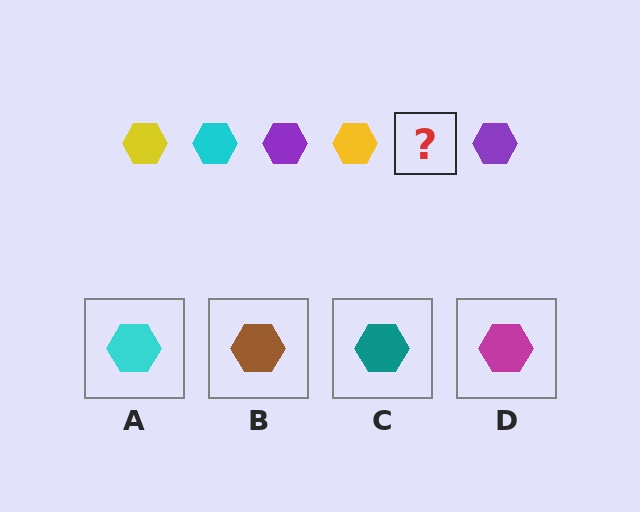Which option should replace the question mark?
Option A.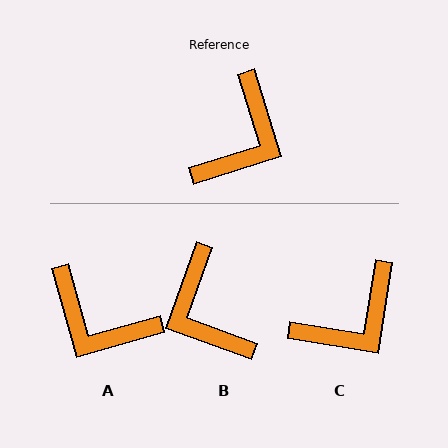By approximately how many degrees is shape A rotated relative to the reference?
Approximately 92 degrees clockwise.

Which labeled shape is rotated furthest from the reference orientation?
B, about 127 degrees away.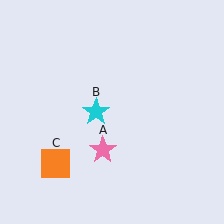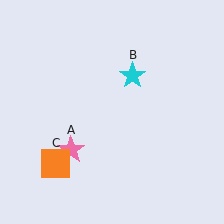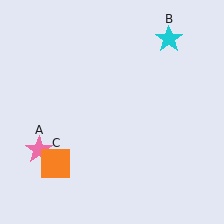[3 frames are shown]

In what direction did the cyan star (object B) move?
The cyan star (object B) moved up and to the right.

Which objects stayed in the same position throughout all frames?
Orange square (object C) remained stationary.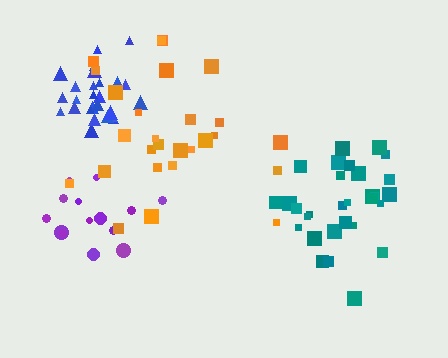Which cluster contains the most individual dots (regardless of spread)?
Teal (30).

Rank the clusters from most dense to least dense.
blue, teal, purple, orange.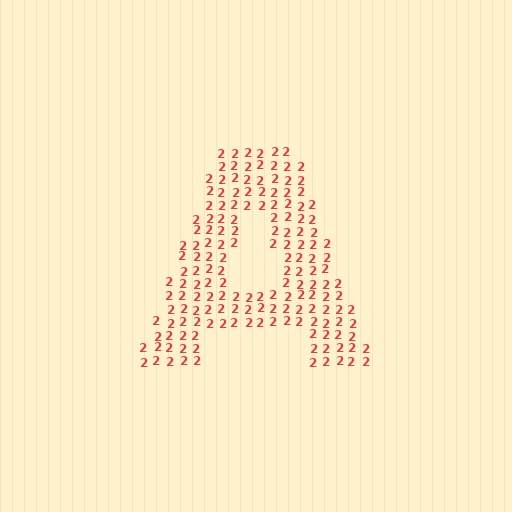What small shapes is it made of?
It is made of small digit 2's.